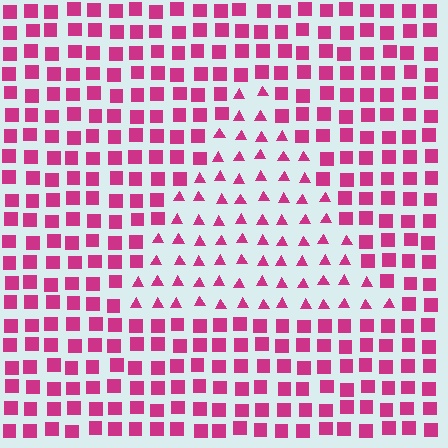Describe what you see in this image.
The image is filled with small magenta elements arranged in a uniform grid. A triangle-shaped region contains triangles, while the surrounding area contains squares. The boundary is defined purely by the change in element shape.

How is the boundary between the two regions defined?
The boundary is defined by a change in element shape: triangles inside vs. squares outside. All elements share the same color and spacing.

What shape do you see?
I see a triangle.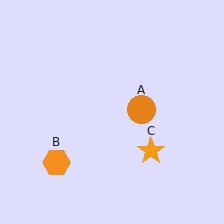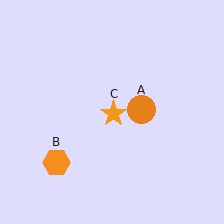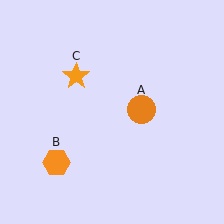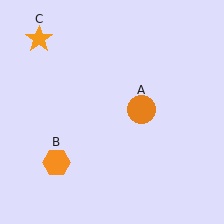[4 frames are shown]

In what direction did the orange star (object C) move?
The orange star (object C) moved up and to the left.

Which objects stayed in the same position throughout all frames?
Orange circle (object A) and orange hexagon (object B) remained stationary.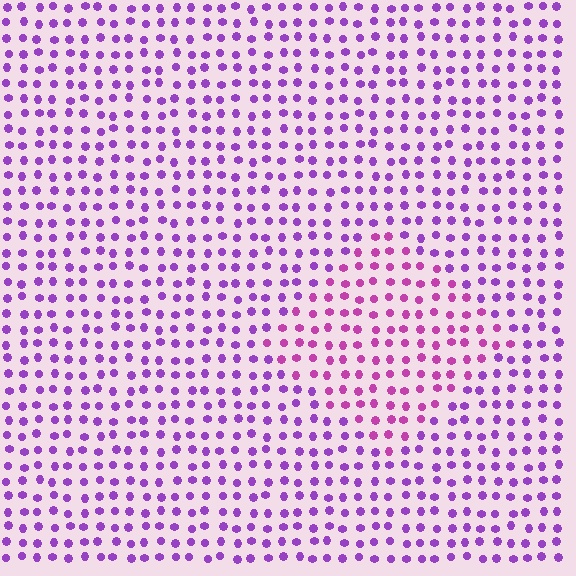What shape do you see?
I see a diamond.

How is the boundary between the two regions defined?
The boundary is defined purely by a slight shift in hue (about 31 degrees). Spacing, size, and orientation are identical on both sides.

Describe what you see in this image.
The image is filled with small purple elements in a uniform arrangement. A diamond-shaped region is visible where the elements are tinted to a slightly different hue, forming a subtle color boundary.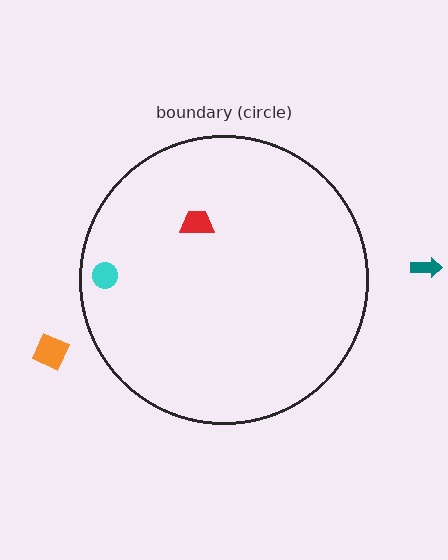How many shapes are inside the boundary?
2 inside, 2 outside.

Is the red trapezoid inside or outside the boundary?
Inside.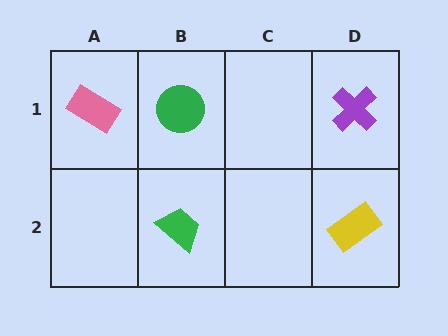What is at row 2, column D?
A yellow rectangle.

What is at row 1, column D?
A purple cross.